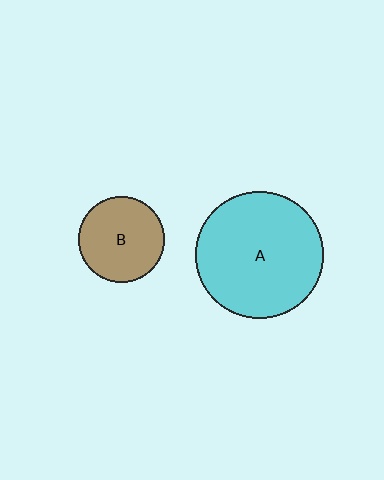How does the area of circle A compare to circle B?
Approximately 2.2 times.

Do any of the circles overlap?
No, none of the circles overlap.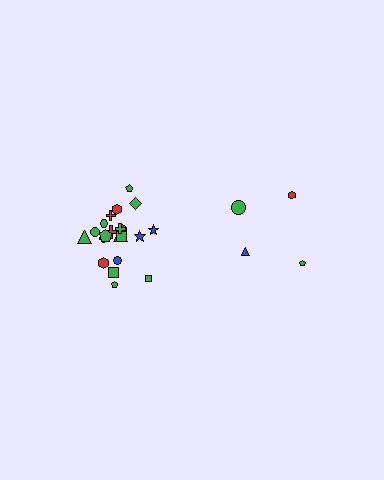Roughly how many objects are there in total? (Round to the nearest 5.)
Roughly 25 objects in total.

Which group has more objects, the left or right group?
The left group.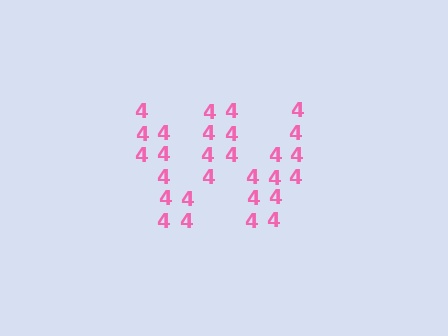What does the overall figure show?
The overall figure shows the letter W.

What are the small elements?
The small elements are digit 4's.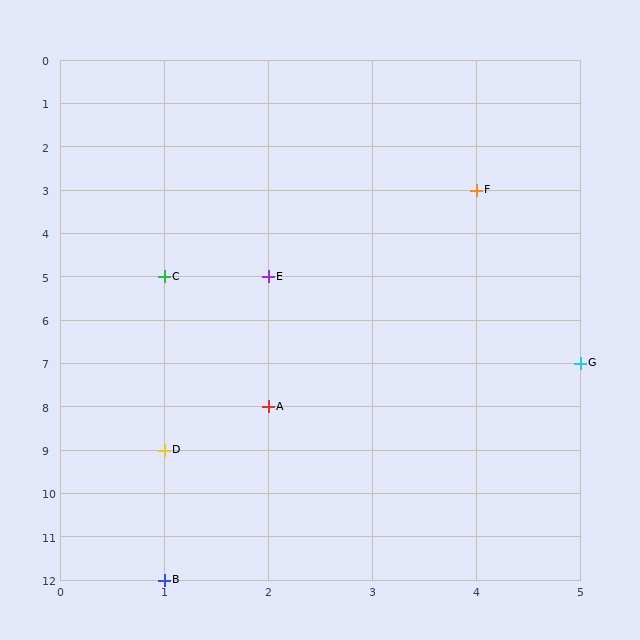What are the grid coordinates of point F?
Point F is at grid coordinates (4, 3).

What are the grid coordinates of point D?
Point D is at grid coordinates (1, 9).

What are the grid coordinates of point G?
Point G is at grid coordinates (5, 7).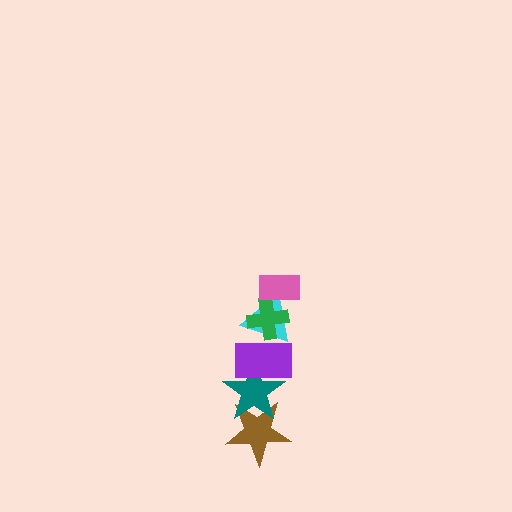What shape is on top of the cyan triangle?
The green cross is on top of the cyan triangle.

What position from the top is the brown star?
The brown star is 6th from the top.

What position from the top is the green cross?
The green cross is 2nd from the top.